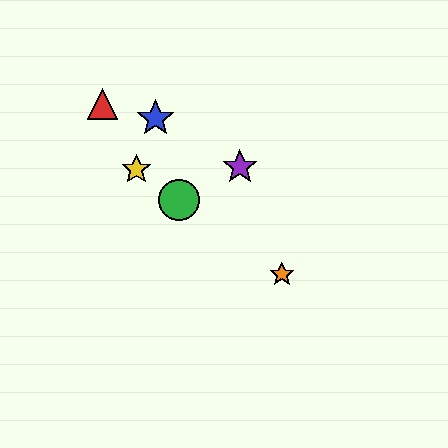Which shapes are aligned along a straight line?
The green circle, the yellow star, the orange star are aligned along a straight line.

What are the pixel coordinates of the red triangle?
The red triangle is at (102, 104).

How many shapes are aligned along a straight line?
3 shapes (the green circle, the yellow star, the orange star) are aligned along a straight line.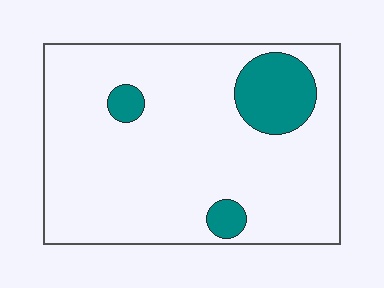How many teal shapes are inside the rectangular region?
3.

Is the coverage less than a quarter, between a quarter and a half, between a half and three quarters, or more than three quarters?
Less than a quarter.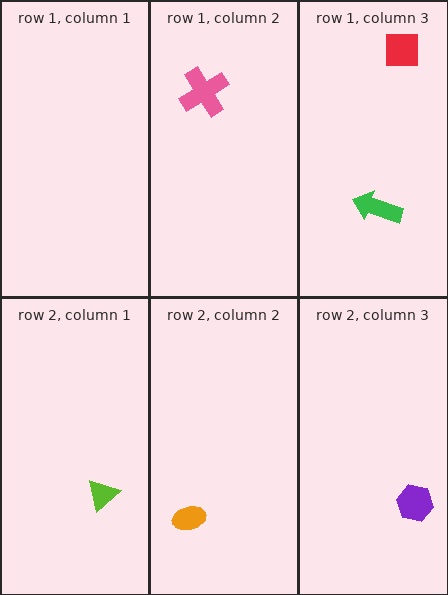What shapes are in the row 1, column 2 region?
The pink cross.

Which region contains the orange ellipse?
The row 2, column 2 region.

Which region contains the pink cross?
The row 1, column 2 region.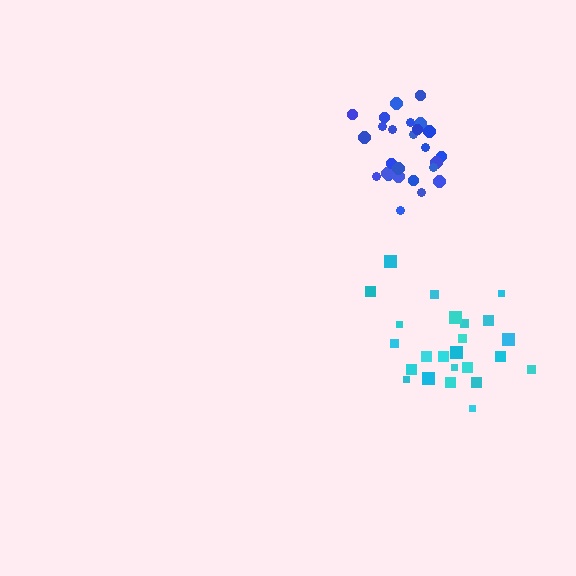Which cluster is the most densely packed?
Blue.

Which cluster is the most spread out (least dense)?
Cyan.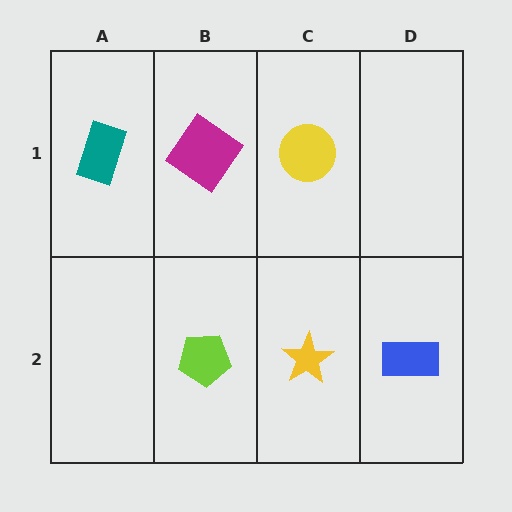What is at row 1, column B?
A magenta diamond.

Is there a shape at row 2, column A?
No, that cell is empty.